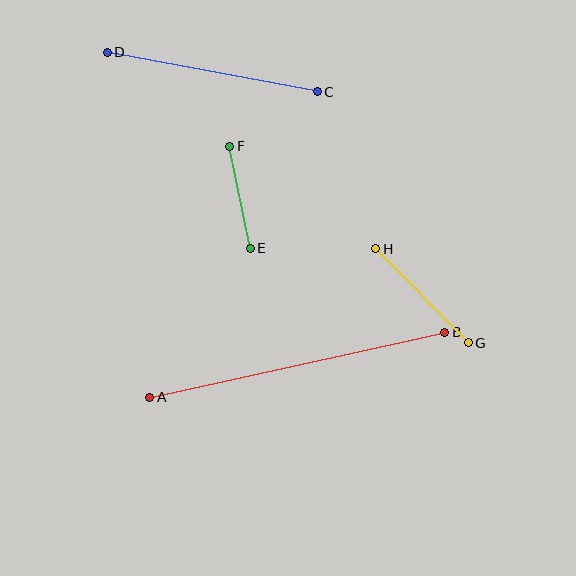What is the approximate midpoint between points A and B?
The midpoint is at approximately (297, 365) pixels.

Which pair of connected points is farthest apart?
Points A and B are farthest apart.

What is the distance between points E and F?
The distance is approximately 104 pixels.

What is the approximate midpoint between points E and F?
The midpoint is at approximately (240, 197) pixels.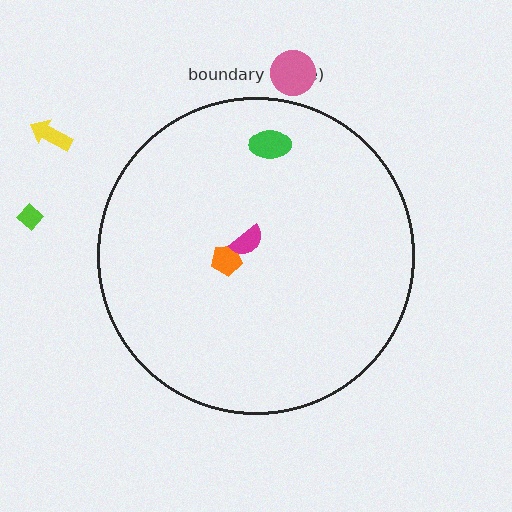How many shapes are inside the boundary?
3 inside, 3 outside.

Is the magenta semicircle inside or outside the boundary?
Inside.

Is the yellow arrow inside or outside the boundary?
Outside.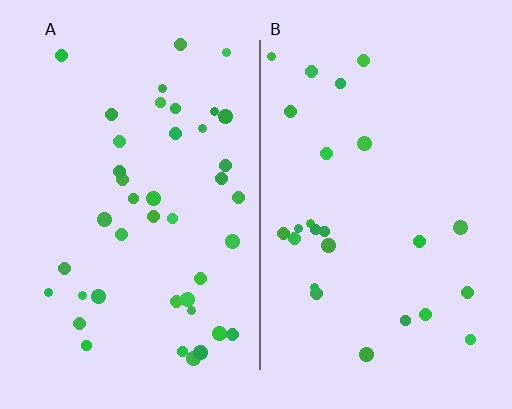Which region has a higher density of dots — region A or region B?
A (the left).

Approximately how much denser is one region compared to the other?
Approximately 1.6× — region A over region B.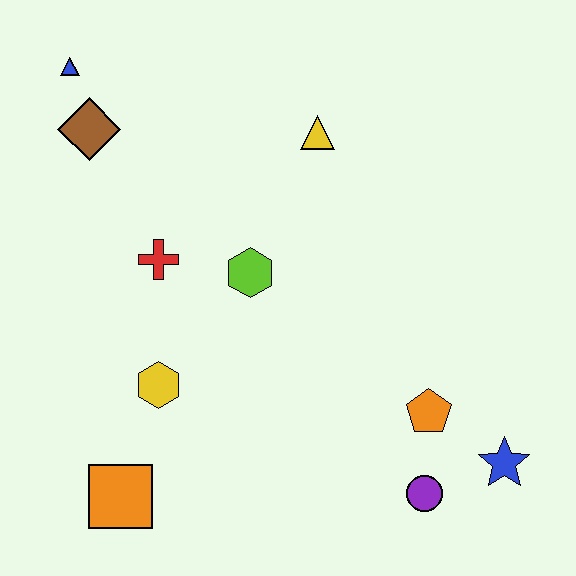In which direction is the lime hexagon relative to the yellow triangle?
The lime hexagon is below the yellow triangle.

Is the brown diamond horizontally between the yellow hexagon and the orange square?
No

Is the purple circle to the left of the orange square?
No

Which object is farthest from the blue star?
The blue triangle is farthest from the blue star.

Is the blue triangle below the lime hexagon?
No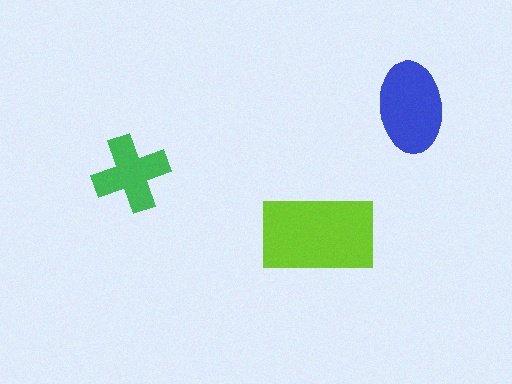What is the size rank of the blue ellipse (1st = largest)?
2nd.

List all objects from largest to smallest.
The lime rectangle, the blue ellipse, the green cross.